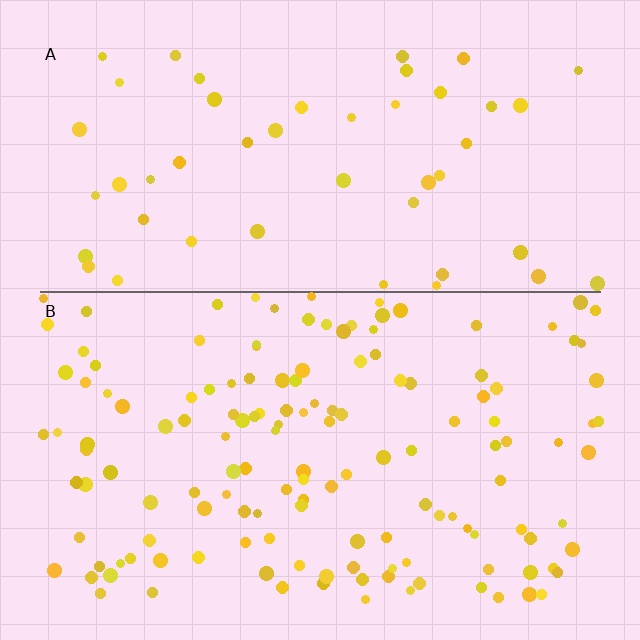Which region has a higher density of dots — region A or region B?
B (the bottom).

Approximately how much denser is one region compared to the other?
Approximately 2.9× — region B over region A.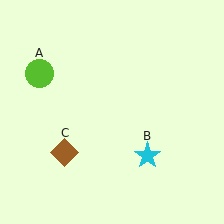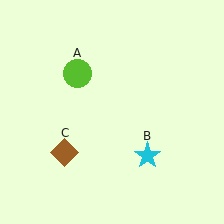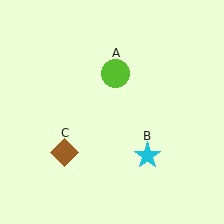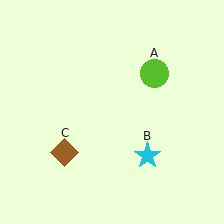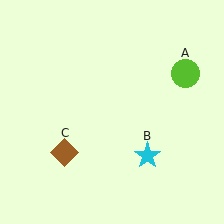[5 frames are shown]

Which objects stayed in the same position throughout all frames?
Cyan star (object B) and brown diamond (object C) remained stationary.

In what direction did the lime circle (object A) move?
The lime circle (object A) moved right.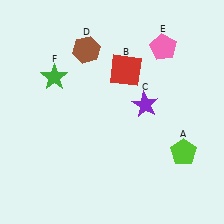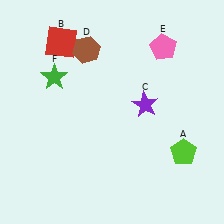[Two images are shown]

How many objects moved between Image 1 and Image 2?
1 object moved between the two images.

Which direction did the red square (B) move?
The red square (B) moved left.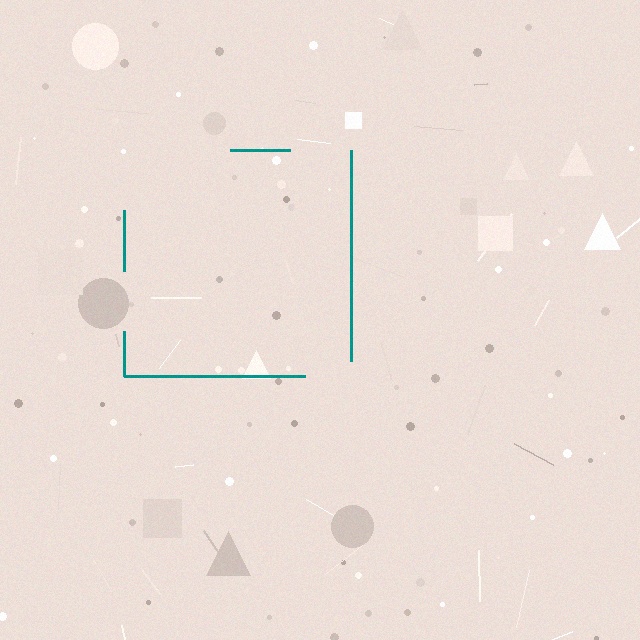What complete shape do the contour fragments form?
The contour fragments form a square.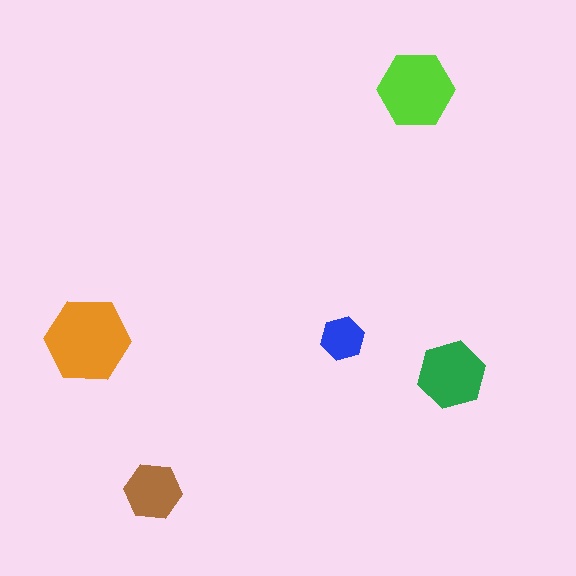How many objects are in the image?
There are 5 objects in the image.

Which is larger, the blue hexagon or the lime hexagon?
The lime one.